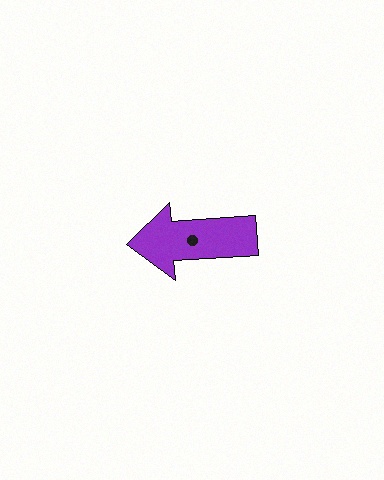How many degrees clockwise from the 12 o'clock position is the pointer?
Approximately 266 degrees.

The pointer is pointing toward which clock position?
Roughly 9 o'clock.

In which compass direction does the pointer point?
West.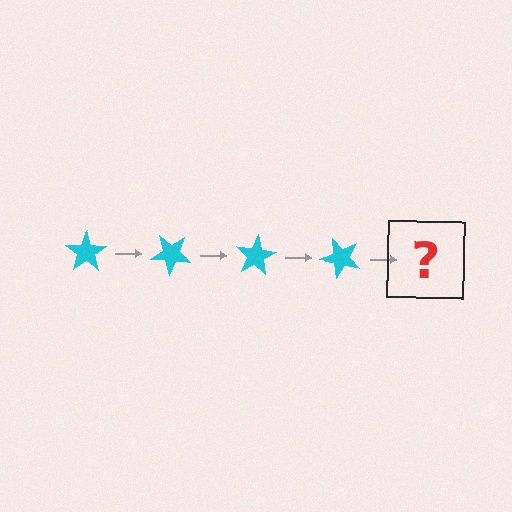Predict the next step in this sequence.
The next step is a cyan star rotated 160 degrees.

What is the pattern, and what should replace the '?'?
The pattern is that the star rotates 40 degrees each step. The '?' should be a cyan star rotated 160 degrees.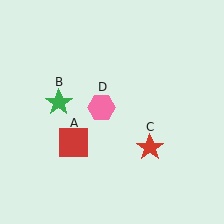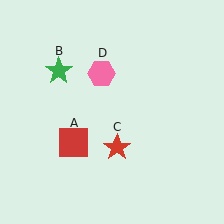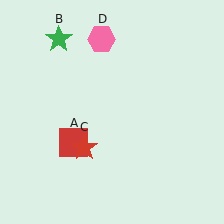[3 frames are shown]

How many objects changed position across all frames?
3 objects changed position: green star (object B), red star (object C), pink hexagon (object D).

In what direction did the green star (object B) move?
The green star (object B) moved up.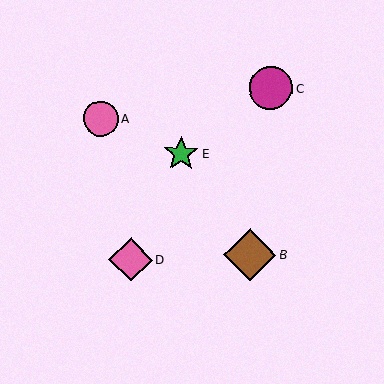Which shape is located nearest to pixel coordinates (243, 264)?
The brown diamond (labeled B) at (250, 255) is nearest to that location.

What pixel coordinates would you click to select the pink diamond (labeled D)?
Click at (131, 260) to select the pink diamond D.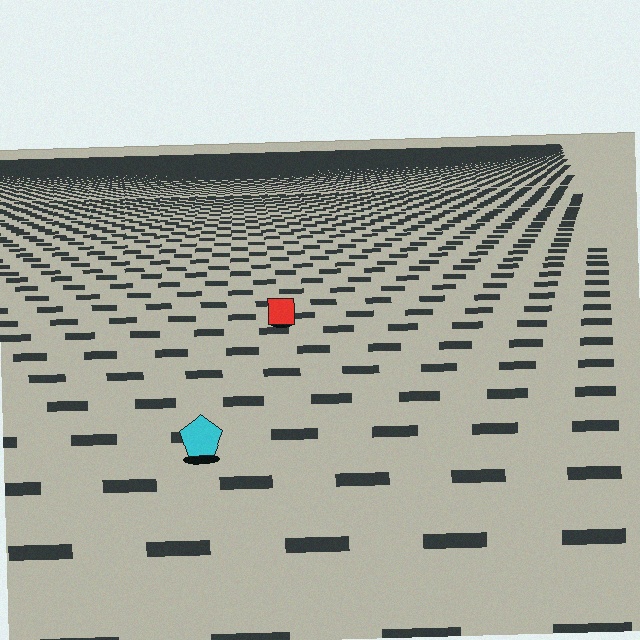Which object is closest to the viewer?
The cyan pentagon is closest. The texture marks near it are larger and more spread out.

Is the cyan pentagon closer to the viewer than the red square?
Yes. The cyan pentagon is closer — you can tell from the texture gradient: the ground texture is coarser near it.